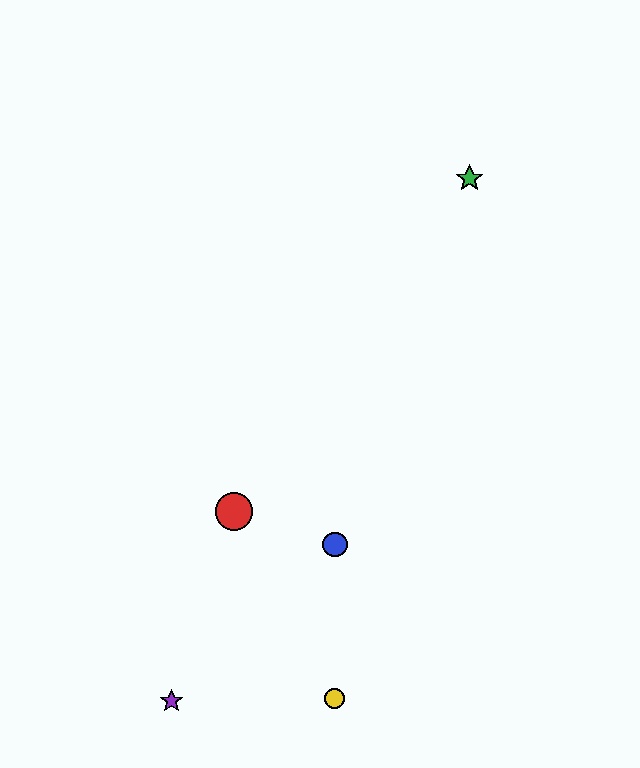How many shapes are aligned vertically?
2 shapes (the blue circle, the yellow circle) are aligned vertically.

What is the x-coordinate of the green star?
The green star is at x≈469.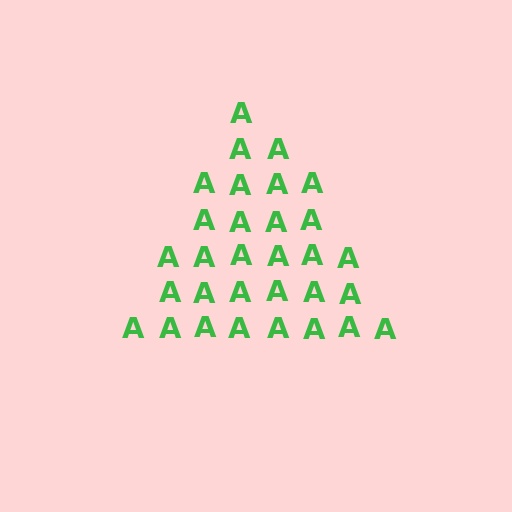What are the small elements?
The small elements are letter A's.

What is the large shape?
The large shape is a triangle.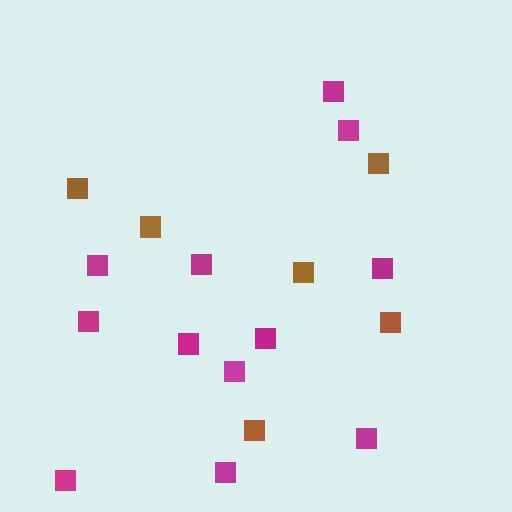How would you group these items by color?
There are 2 groups: one group of brown squares (6) and one group of magenta squares (12).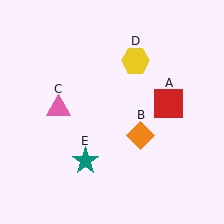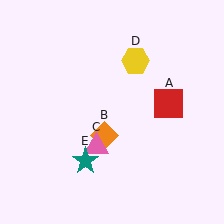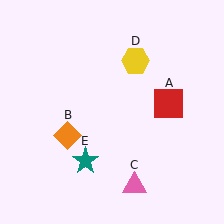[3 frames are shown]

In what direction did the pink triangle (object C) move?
The pink triangle (object C) moved down and to the right.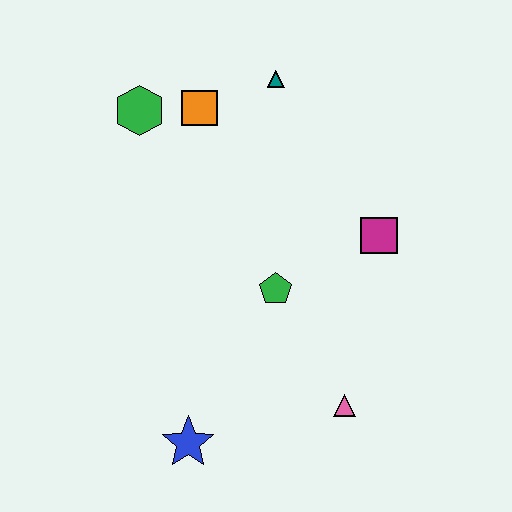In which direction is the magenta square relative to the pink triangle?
The magenta square is above the pink triangle.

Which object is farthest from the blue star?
The teal triangle is farthest from the blue star.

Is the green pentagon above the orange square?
No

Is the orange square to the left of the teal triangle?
Yes